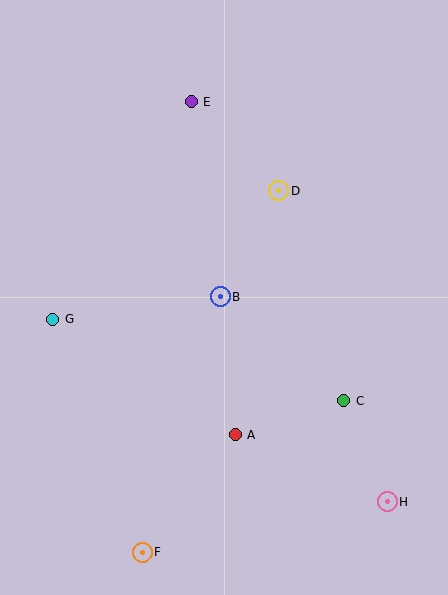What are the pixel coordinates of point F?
Point F is at (142, 552).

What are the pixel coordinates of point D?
Point D is at (279, 191).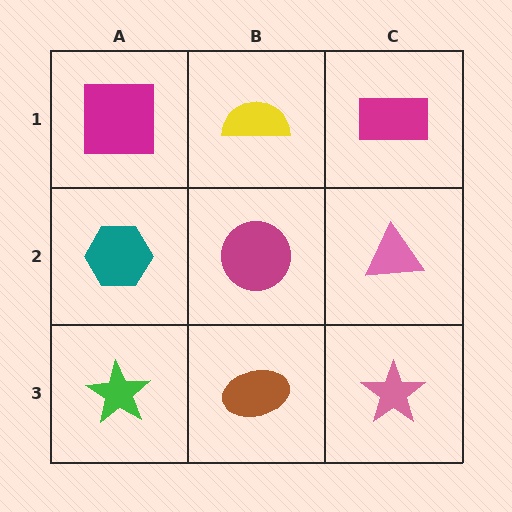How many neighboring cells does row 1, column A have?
2.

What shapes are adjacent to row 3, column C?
A pink triangle (row 2, column C), a brown ellipse (row 3, column B).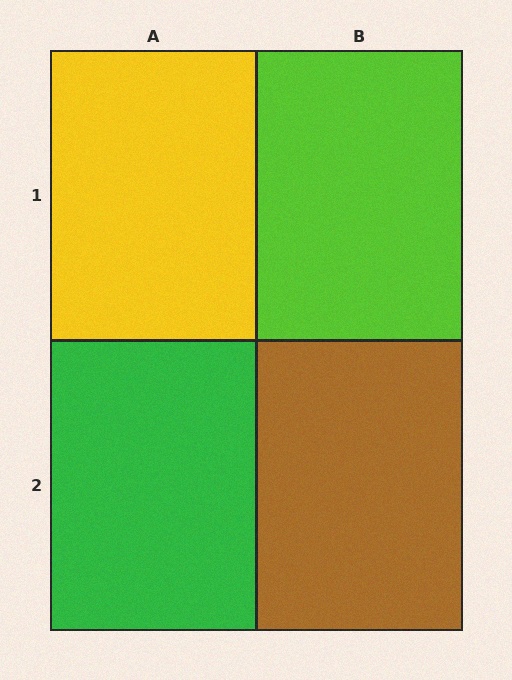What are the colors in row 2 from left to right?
Green, brown.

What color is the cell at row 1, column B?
Lime.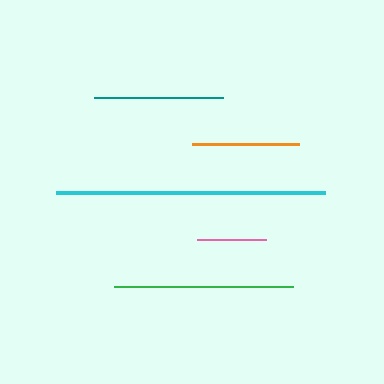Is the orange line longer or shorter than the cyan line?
The cyan line is longer than the orange line.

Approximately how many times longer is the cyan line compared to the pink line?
The cyan line is approximately 3.9 times the length of the pink line.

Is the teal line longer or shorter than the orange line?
The teal line is longer than the orange line.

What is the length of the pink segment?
The pink segment is approximately 69 pixels long.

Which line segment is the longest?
The cyan line is the longest at approximately 269 pixels.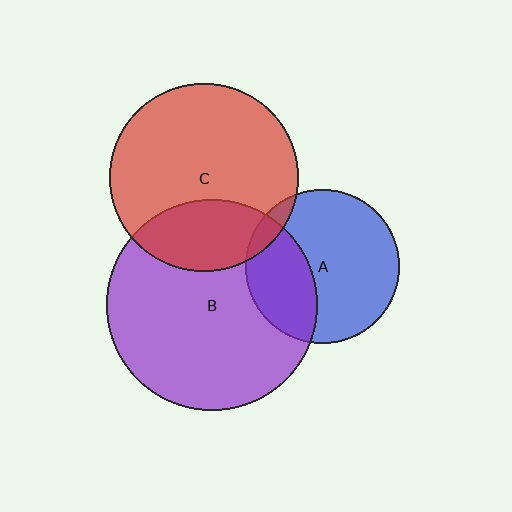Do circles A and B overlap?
Yes.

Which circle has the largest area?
Circle B (purple).